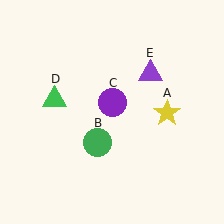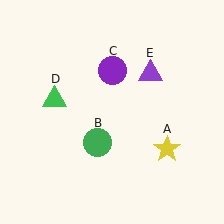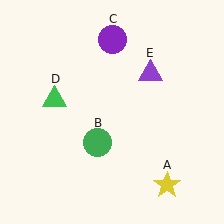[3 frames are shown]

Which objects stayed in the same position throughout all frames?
Green circle (object B) and green triangle (object D) and purple triangle (object E) remained stationary.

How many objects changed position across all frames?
2 objects changed position: yellow star (object A), purple circle (object C).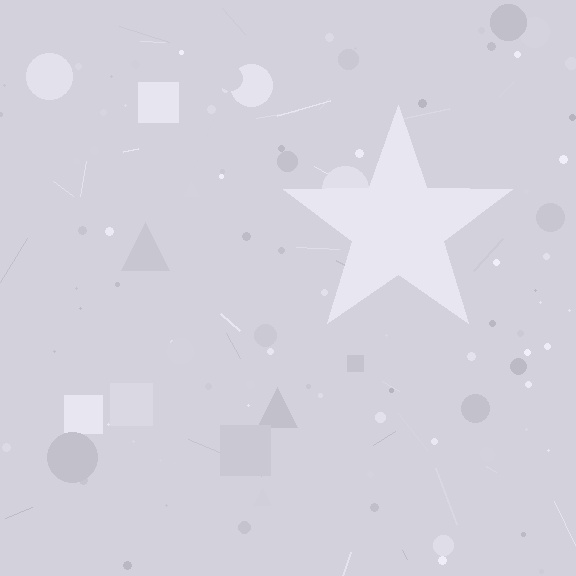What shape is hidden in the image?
A star is hidden in the image.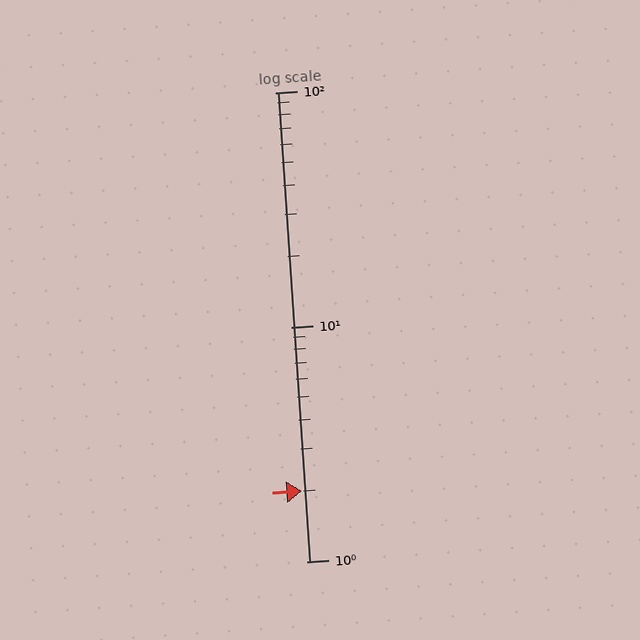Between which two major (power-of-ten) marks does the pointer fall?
The pointer is between 1 and 10.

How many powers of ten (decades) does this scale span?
The scale spans 2 decades, from 1 to 100.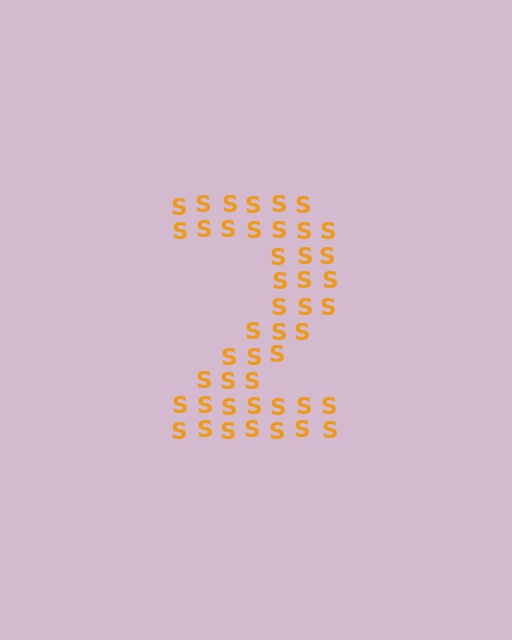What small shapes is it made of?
It is made of small letter S's.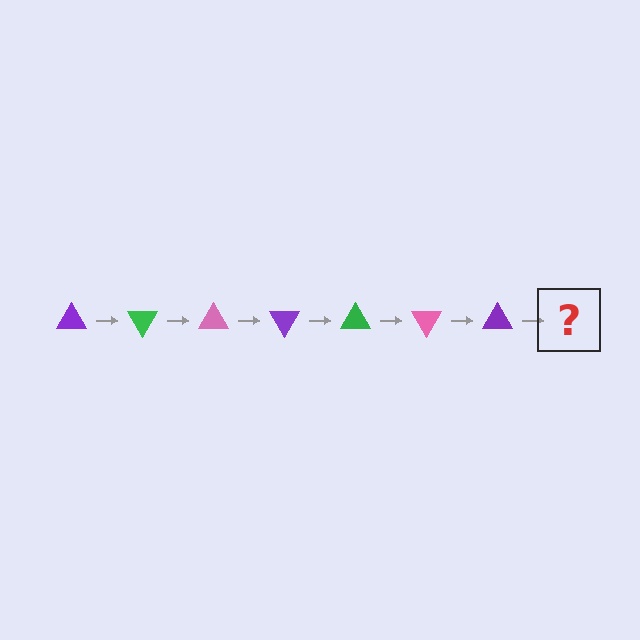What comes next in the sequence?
The next element should be a green triangle, rotated 420 degrees from the start.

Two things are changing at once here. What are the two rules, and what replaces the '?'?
The two rules are that it rotates 60 degrees each step and the color cycles through purple, green, and pink. The '?' should be a green triangle, rotated 420 degrees from the start.